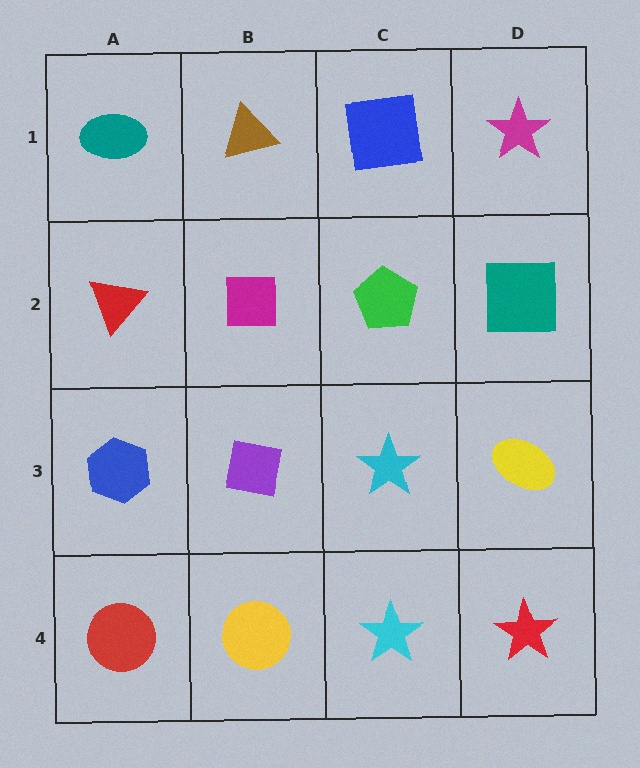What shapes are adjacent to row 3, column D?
A teal square (row 2, column D), a red star (row 4, column D), a cyan star (row 3, column C).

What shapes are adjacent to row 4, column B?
A purple square (row 3, column B), a red circle (row 4, column A), a cyan star (row 4, column C).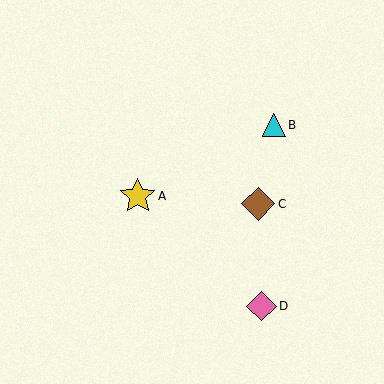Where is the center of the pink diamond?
The center of the pink diamond is at (262, 306).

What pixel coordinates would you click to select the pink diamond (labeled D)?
Click at (262, 306) to select the pink diamond D.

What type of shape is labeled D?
Shape D is a pink diamond.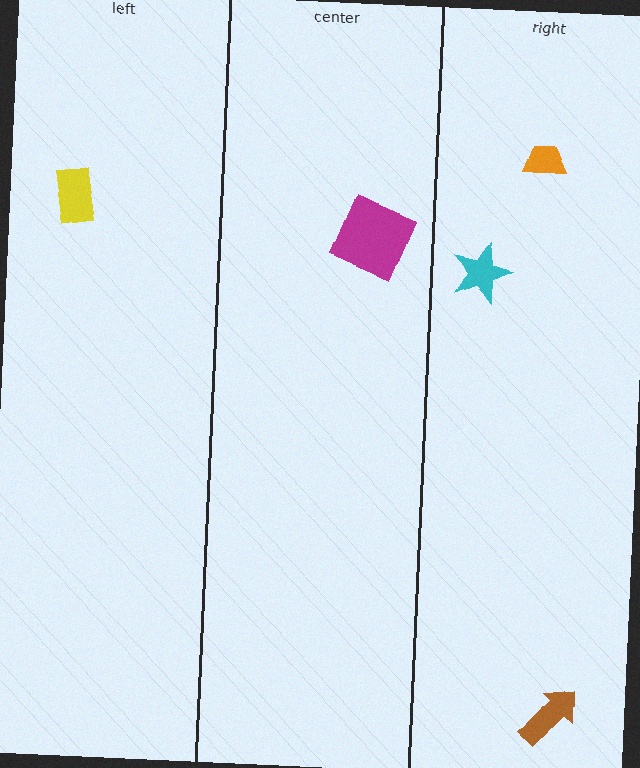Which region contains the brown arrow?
The right region.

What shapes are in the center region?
The magenta square.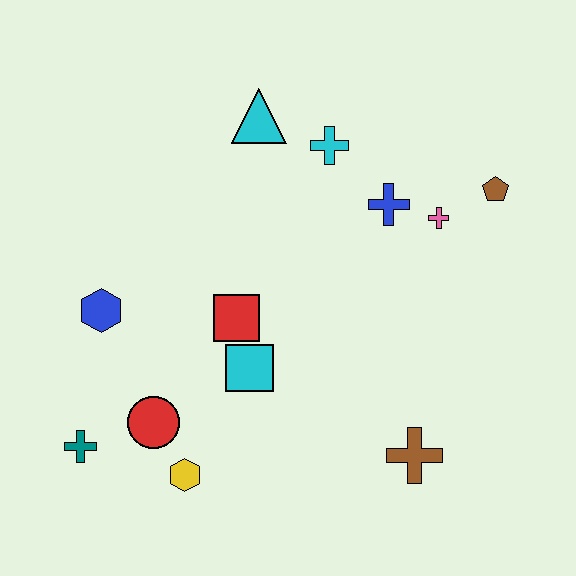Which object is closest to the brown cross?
The cyan square is closest to the brown cross.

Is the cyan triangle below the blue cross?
No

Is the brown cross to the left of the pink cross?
Yes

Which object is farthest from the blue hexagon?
The brown pentagon is farthest from the blue hexagon.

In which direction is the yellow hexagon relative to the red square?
The yellow hexagon is below the red square.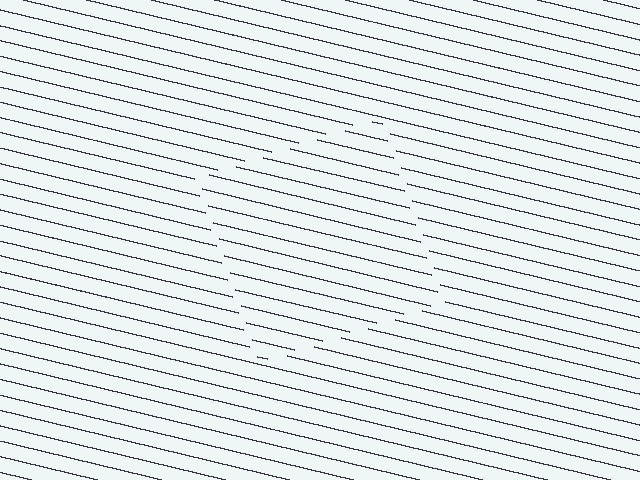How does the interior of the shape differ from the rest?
The interior of the shape contains the same grating, shifted by half a period — the contour is defined by the phase discontinuity where line-ends from the inner and outer gratings abut.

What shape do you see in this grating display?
An illusory square. The interior of the shape contains the same grating, shifted by half a period — the contour is defined by the phase discontinuity where line-ends from the inner and outer gratings abut.